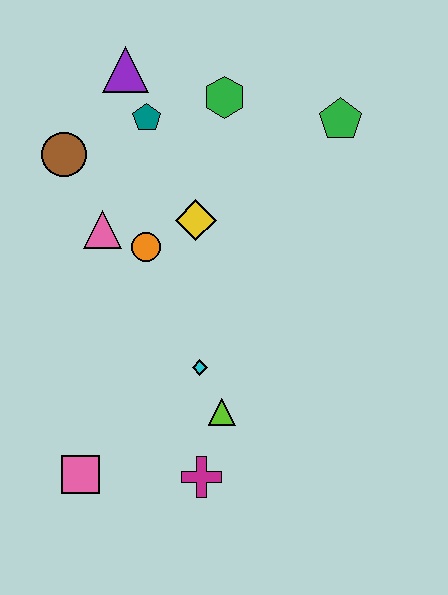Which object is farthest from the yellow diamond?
The pink square is farthest from the yellow diamond.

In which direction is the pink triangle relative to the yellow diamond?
The pink triangle is to the left of the yellow diamond.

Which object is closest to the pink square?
The magenta cross is closest to the pink square.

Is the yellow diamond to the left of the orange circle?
No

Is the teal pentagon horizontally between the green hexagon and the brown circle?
Yes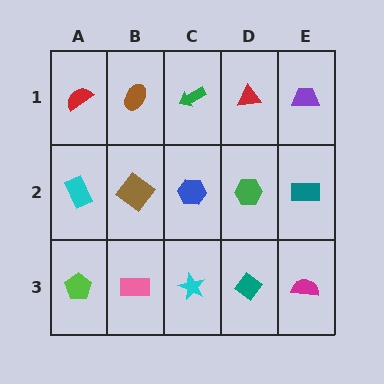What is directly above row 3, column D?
A green hexagon.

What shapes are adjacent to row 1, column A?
A cyan rectangle (row 2, column A), a brown ellipse (row 1, column B).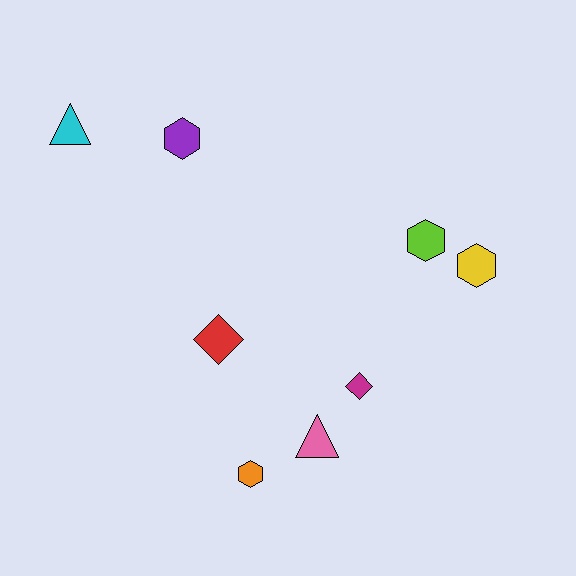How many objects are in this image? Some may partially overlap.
There are 8 objects.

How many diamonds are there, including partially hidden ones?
There are 2 diamonds.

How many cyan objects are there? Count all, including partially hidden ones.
There is 1 cyan object.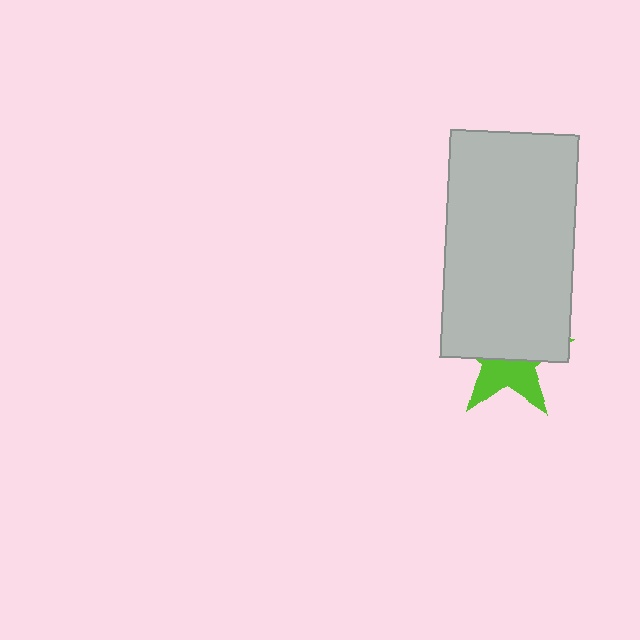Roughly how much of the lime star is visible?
A small part of it is visible (roughly 43%).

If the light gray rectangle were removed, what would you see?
You would see the complete lime star.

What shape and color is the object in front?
The object in front is a light gray rectangle.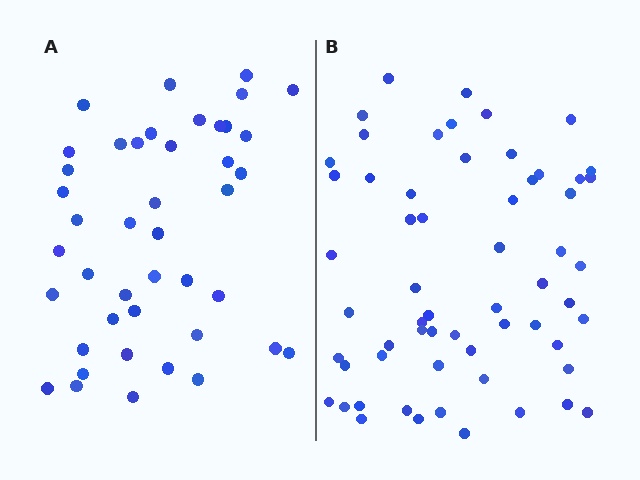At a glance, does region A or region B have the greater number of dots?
Region B (the right region) has more dots.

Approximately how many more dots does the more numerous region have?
Region B has approximately 15 more dots than region A.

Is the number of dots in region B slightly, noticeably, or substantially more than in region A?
Region B has noticeably more, but not dramatically so. The ratio is roughly 1.4 to 1.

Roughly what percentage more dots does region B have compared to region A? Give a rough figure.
About 40% more.